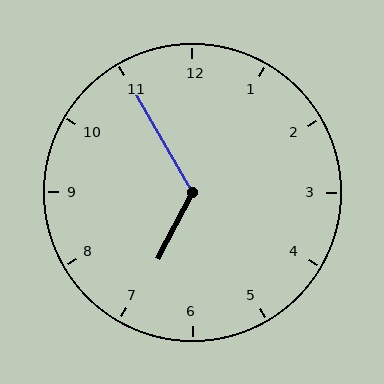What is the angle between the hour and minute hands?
Approximately 122 degrees.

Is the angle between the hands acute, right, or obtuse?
It is obtuse.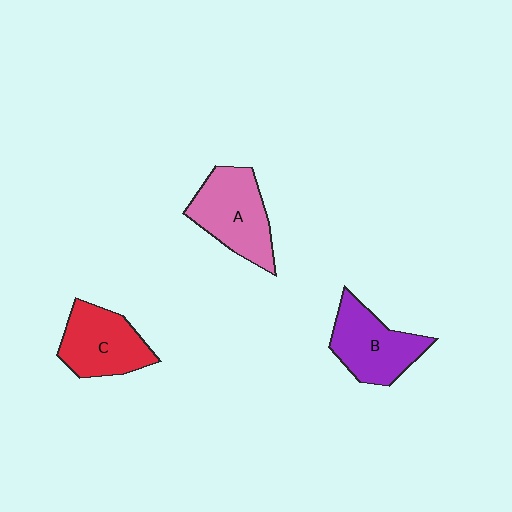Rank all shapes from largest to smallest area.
From largest to smallest: A (pink), B (purple), C (red).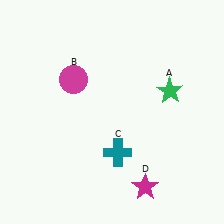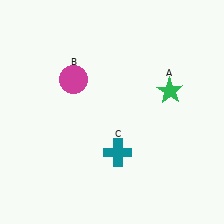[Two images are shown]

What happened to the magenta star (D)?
The magenta star (D) was removed in Image 2. It was in the bottom-right area of Image 1.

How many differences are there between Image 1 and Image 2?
There is 1 difference between the two images.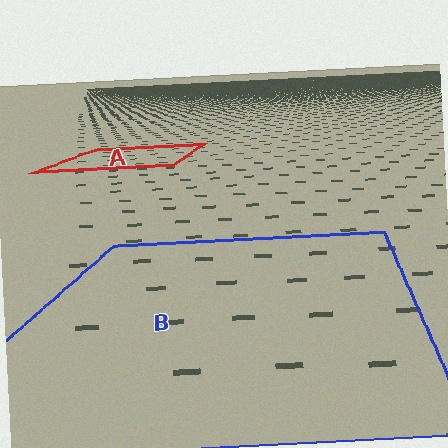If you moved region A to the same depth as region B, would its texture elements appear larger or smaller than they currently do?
They would appear larger. At a closer depth, the same texture elements are projected at a bigger on-screen size.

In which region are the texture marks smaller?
The texture marks are smaller in region A, because it is farther away.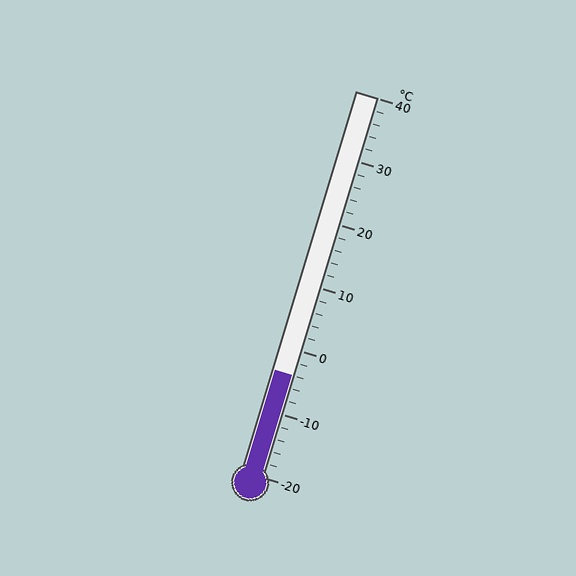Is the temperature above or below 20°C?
The temperature is below 20°C.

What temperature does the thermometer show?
The thermometer shows approximately -4°C.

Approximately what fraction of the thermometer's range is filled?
The thermometer is filled to approximately 25% of its range.